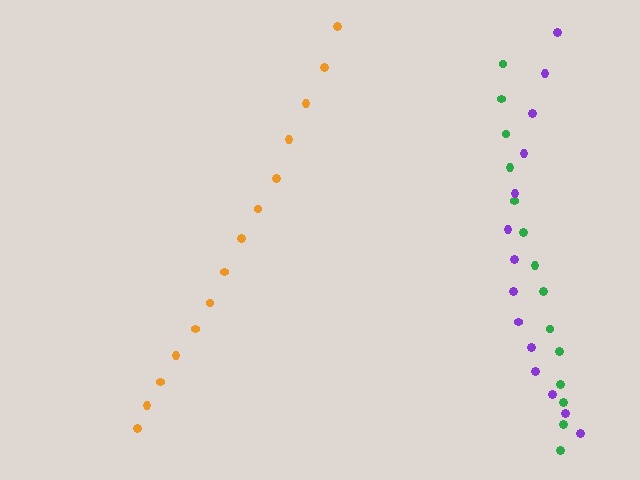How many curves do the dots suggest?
There are 3 distinct paths.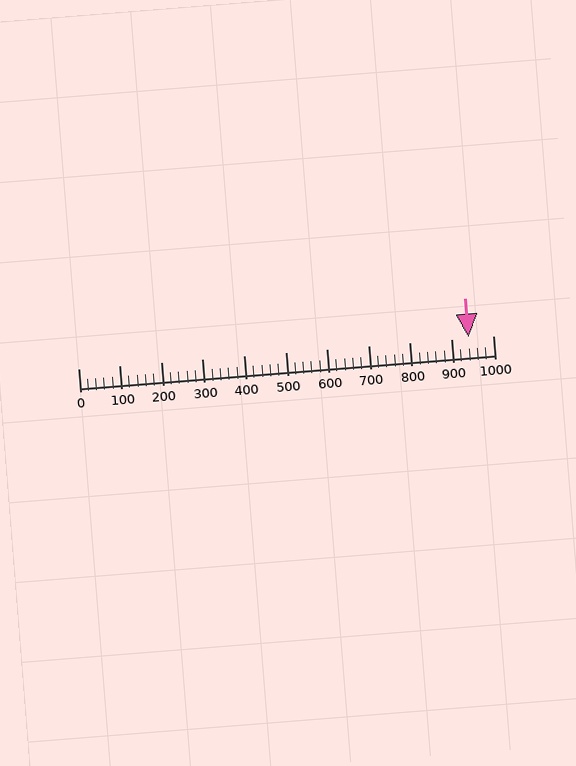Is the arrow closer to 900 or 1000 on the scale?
The arrow is closer to 900.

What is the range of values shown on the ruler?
The ruler shows values from 0 to 1000.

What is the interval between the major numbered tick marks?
The major tick marks are spaced 100 units apart.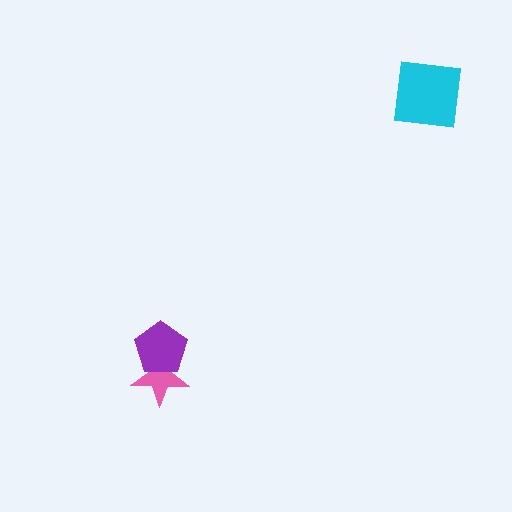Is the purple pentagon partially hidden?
No, no other shape covers it.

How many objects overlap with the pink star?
1 object overlaps with the pink star.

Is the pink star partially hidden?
Yes, it is partially covered by another shape.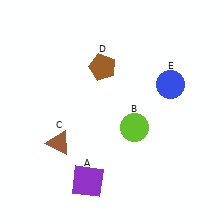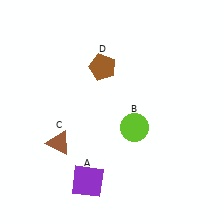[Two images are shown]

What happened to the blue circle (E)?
The blue circle (E) was removed in Image 2. It was in the top-right area of Image 1.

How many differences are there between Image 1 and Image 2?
There is 1 difference between the two images.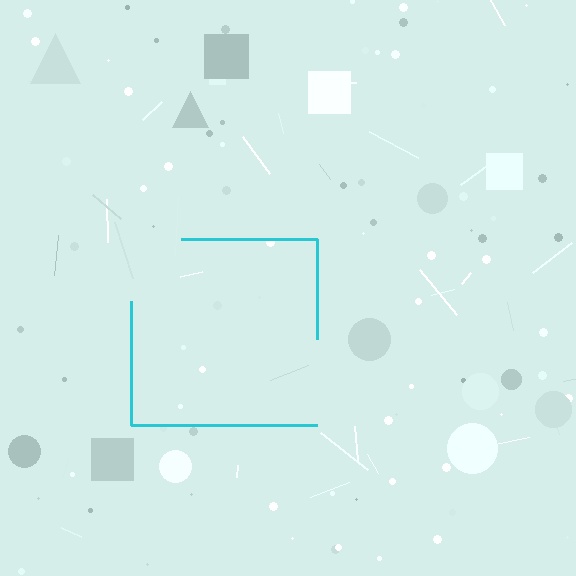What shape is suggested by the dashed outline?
The dashed outline suggests a square.